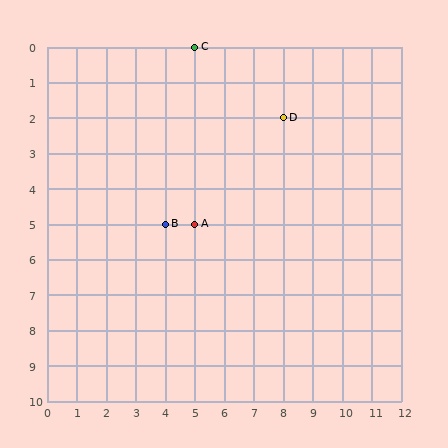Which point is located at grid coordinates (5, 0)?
Point C is at (5, 0).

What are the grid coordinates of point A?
Point A is at grid coordinates (5, 5).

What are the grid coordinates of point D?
Point D is at grid coordinates (8, 2).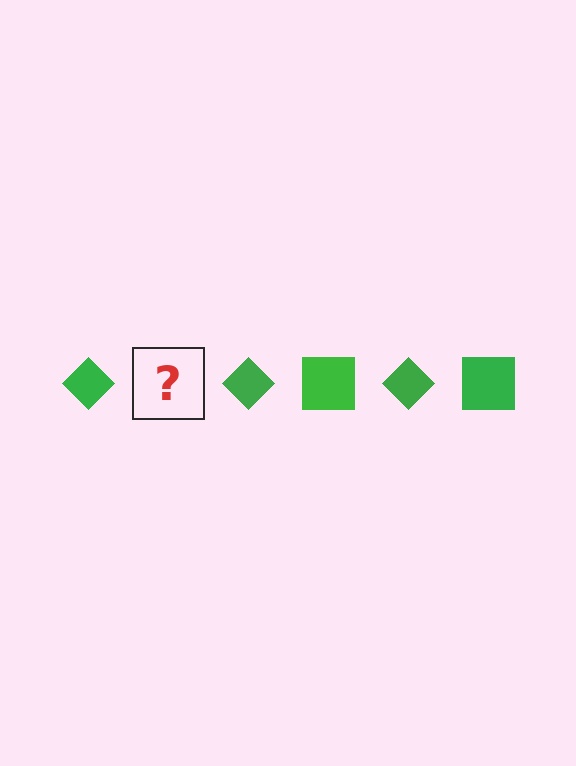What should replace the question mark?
The question mark should be replaced with a green square.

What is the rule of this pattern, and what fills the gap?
The rule is that the pattern cycles through diamond, square shapes in green. The gap should be filled with a green square.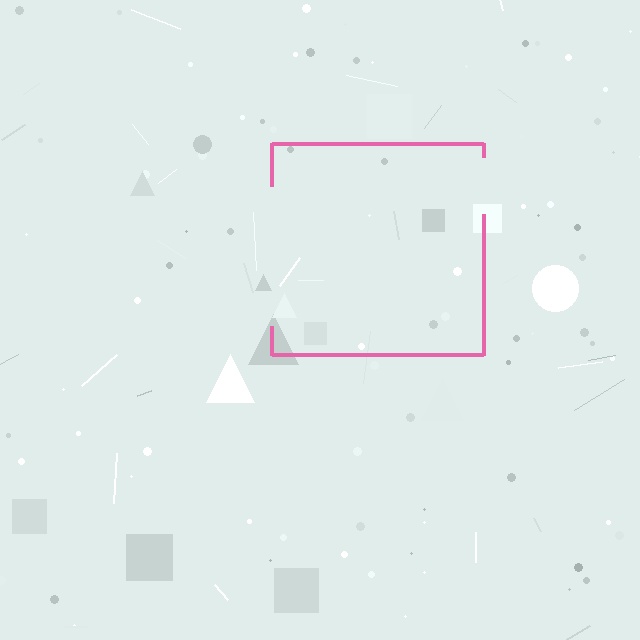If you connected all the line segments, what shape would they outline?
They would outline a square.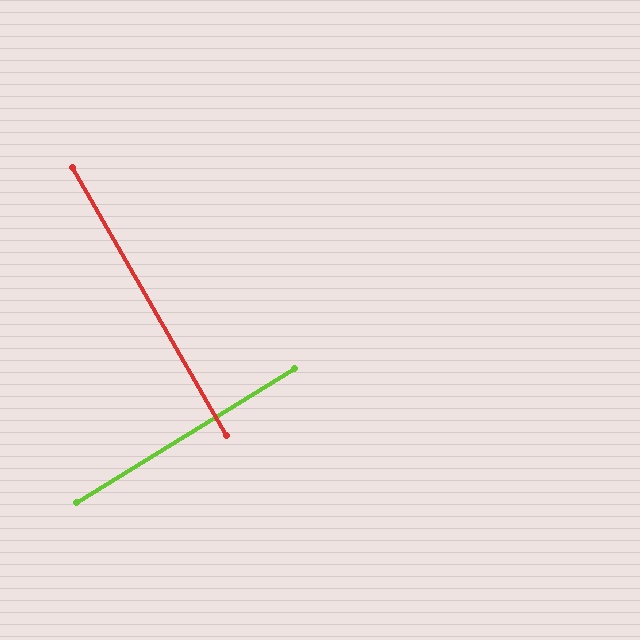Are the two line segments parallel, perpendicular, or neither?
Perpendicular — they meet at approximately 88°.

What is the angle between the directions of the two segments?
Approximately 88 degrees.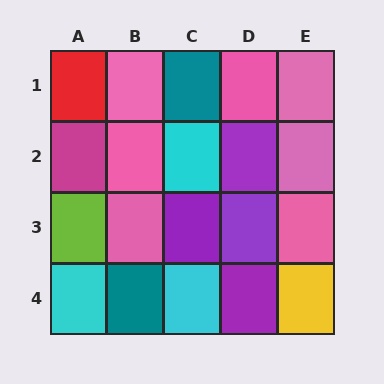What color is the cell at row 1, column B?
Pink.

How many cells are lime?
1 cell is lime.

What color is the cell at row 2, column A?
Magenta.